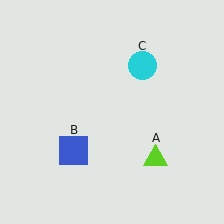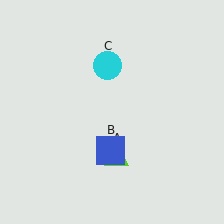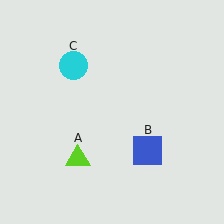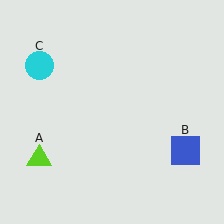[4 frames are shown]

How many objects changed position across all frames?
3 objects changed position: lime triangle (object A), blue square (object B), cyan circle (object C).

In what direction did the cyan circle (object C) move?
The cyan circle (object C) moved left.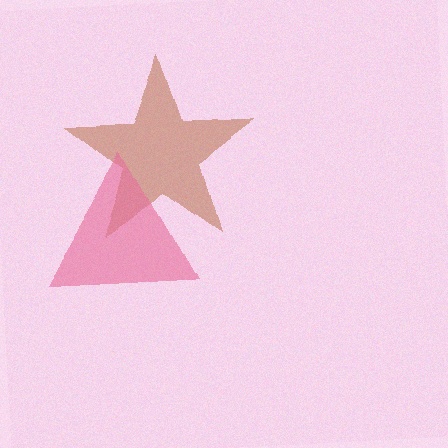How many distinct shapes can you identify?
There are 2 distinct shapes: a brown star, a pink triangle.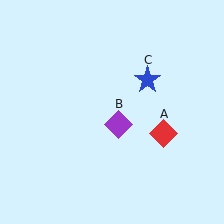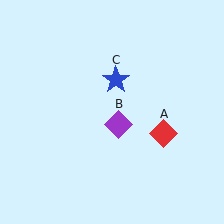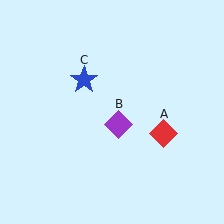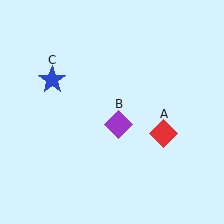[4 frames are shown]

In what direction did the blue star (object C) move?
The blue star (object C) moved left.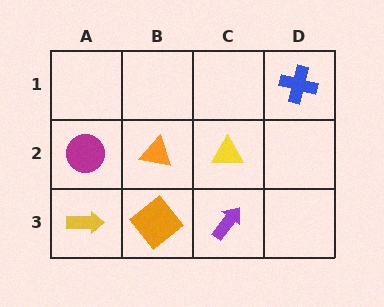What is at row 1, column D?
A blue cross.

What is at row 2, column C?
A yellow triangle.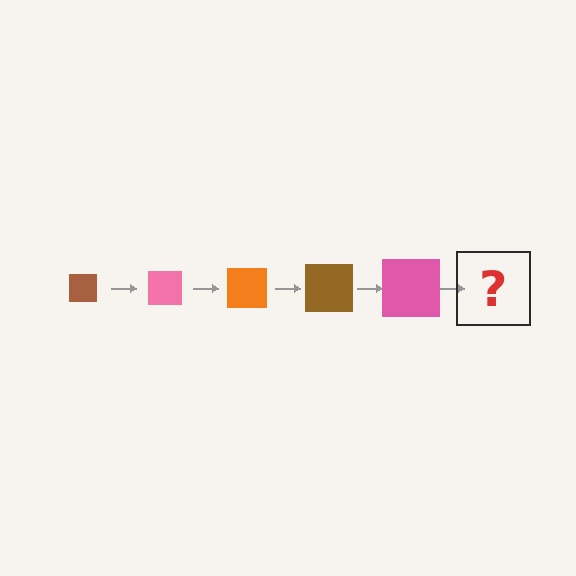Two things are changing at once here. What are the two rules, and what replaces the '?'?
The two rules are that the square grows larger each step and the color cycles through brown, pink, and orange. The '?' should be an orange square, larger than the previous one.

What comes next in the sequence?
The next element should be an orange square, larger than the previous one.